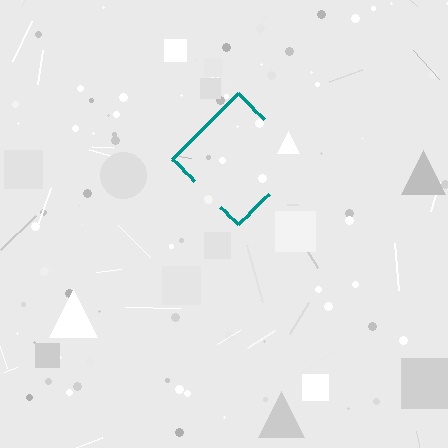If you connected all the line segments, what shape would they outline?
They would outline a diamond.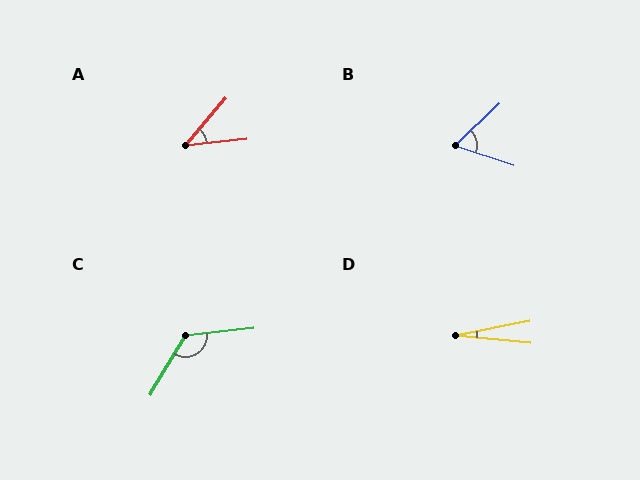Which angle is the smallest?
D, at approximately 17 degrees.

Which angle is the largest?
C, at approximately 127 degrees.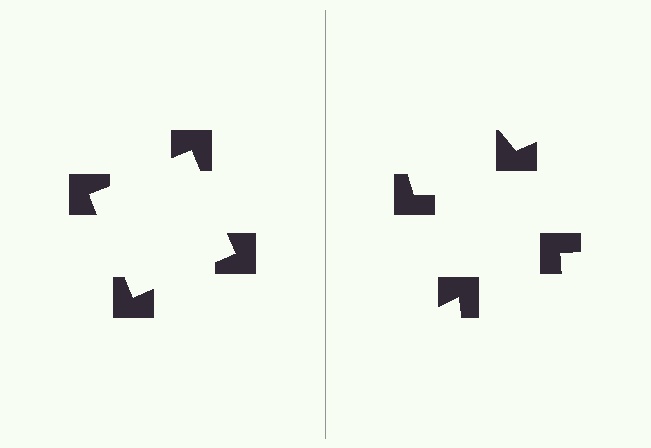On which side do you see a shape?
An illusory square appears on the left side. On the right side the wedge cuts are rotated, so no coherent shape forms.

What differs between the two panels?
The notched squares are positioned identically on both sides; only the wedge orientations differ. On the left they align to a square; on the right they are misaligned.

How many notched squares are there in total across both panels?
8 — 4 on each side.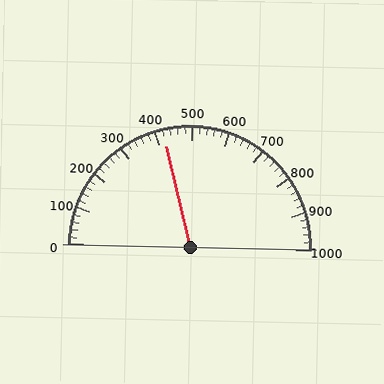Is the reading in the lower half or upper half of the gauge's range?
The reading is in the lower half of the range (0 to 1000).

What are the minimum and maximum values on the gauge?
The gauge ranges from 0 to 1000.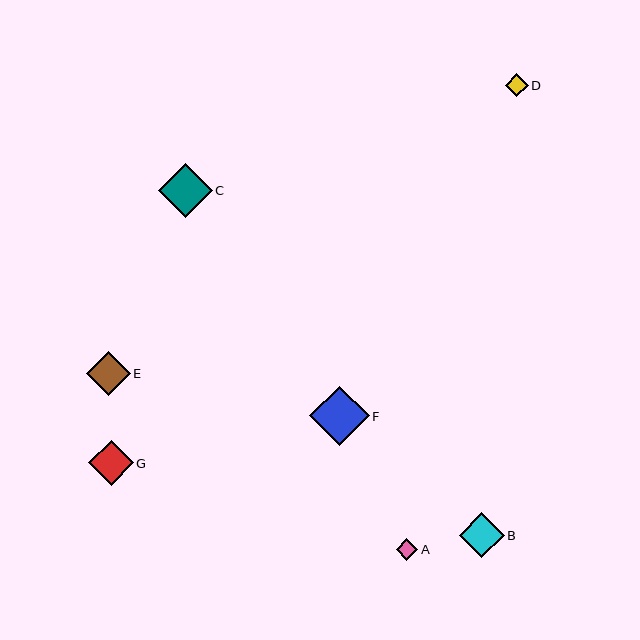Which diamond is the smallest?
Diamond A is the smallest with a size of approximately 22 pixels.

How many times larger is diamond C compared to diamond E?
Diamond C is approximately 1.2 times the size of diamond E.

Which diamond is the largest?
Diamond F is the largest with a size of approximately 59 pixels.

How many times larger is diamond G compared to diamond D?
Diamond G is approximately 1.9 times the size of diamond D.